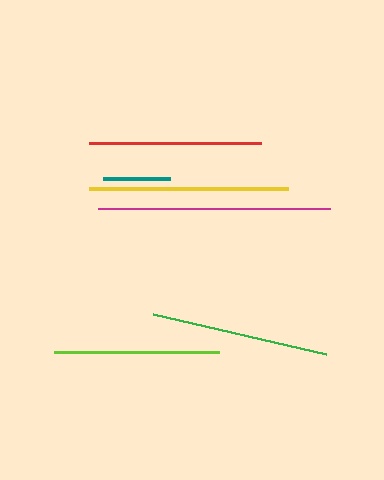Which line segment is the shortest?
The teal line is the shortest at approximately 67 pixels.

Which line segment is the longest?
The magenta line is the longest at approximately 232 pixels.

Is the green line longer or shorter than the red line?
The green line is longer than the red line.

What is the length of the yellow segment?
The yellow segment is approximately 200 pixels long.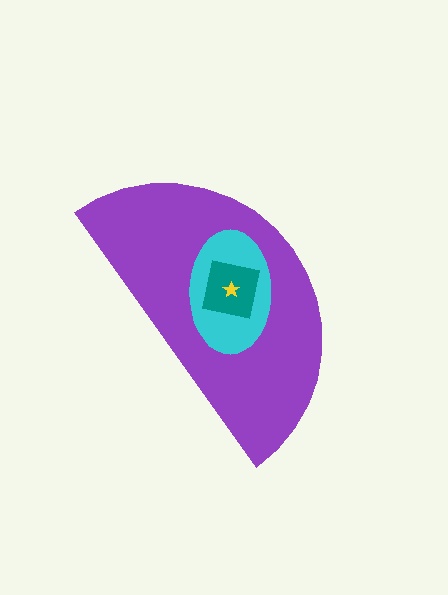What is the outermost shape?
The purple semicircle.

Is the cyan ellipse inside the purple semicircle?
Yes.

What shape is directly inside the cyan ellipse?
The teal square.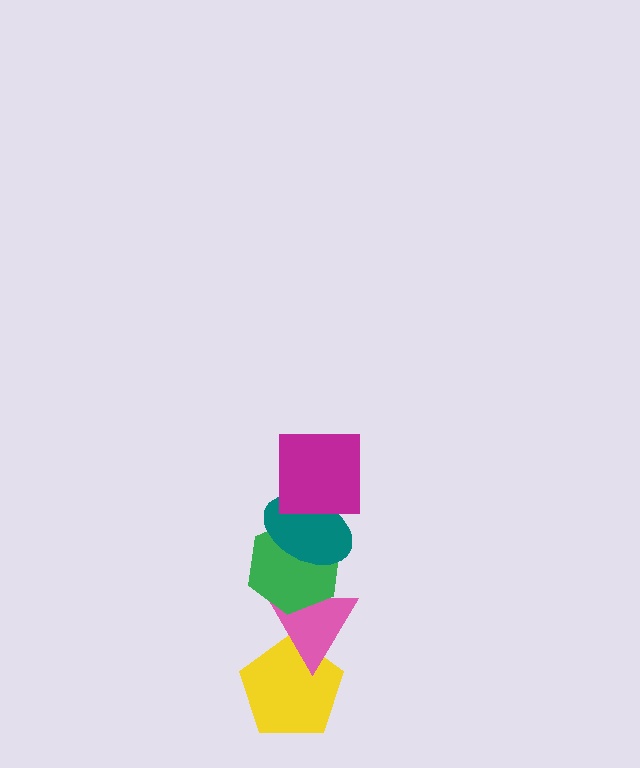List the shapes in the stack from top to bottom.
From top to bottom: the magenta square, the teal ellipse, the green hexagon, the pink triangle, the yellow pentagon.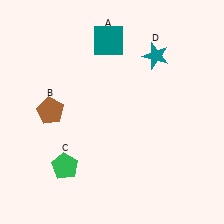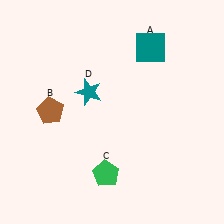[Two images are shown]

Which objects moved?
The objects that moved are: the teal square (A), the green pentagon (C), the teal star (D).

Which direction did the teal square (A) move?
The teal square (A) moved right.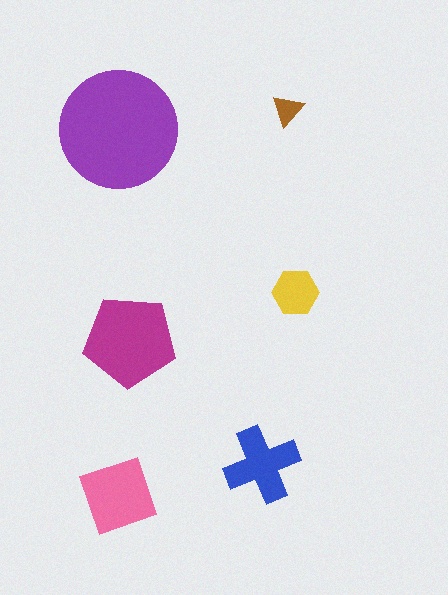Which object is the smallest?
The brown triangle.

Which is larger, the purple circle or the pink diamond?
The purple circle.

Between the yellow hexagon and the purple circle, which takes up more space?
The purple circle.